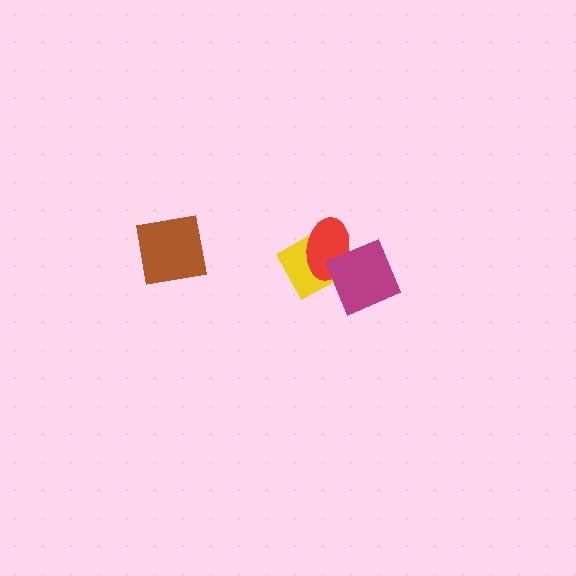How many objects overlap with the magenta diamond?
2 objects overlap with the magenta diamond.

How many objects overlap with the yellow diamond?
2 objects overlap with the yellow diamond.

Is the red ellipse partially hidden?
Yes, it is partially covered by another shape.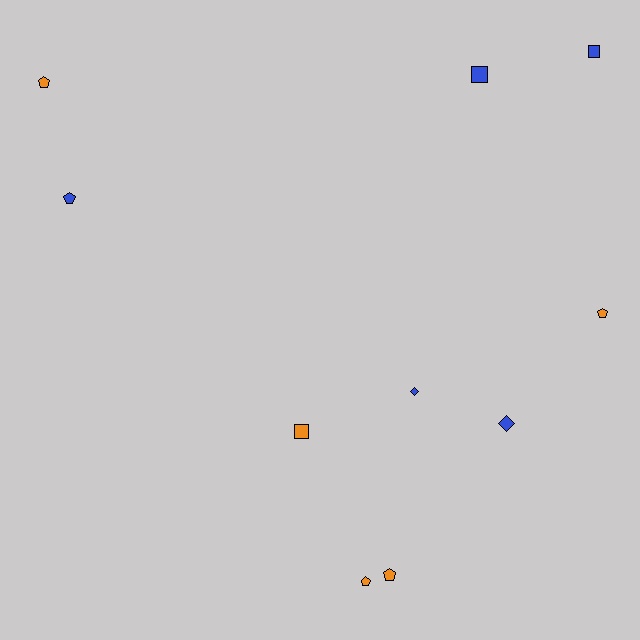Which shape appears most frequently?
Pentagon, with 5 objects.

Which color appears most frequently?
Blue, with 5 objects.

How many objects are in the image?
There are 10 objects.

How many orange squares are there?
There is 1 orange square.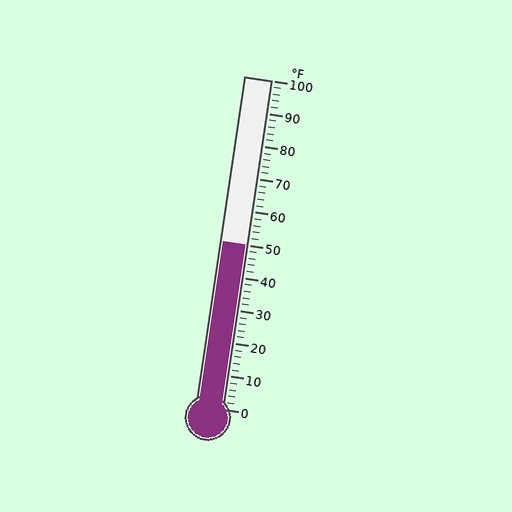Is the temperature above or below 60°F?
The temperature is below 60°F.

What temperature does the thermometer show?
The thermometer shows approximately 50°F.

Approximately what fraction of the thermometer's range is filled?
The thermometer is filled to approximately 50% of its range.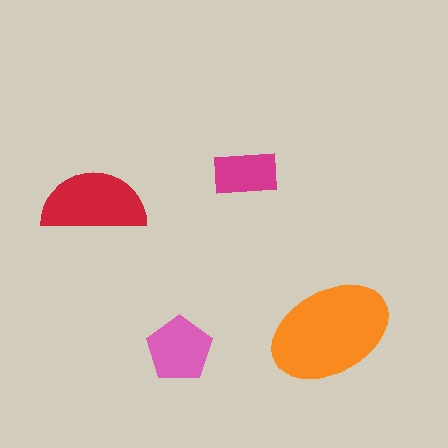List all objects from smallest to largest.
The magenta rectangle, the pink pentagon, the red semicircle, the orange ellipse.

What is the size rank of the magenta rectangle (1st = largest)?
4th.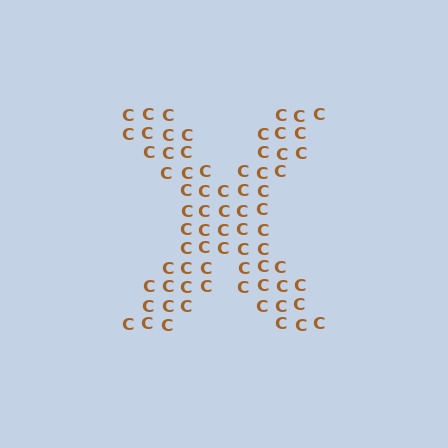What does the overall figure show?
The overall figure shows the letter X.